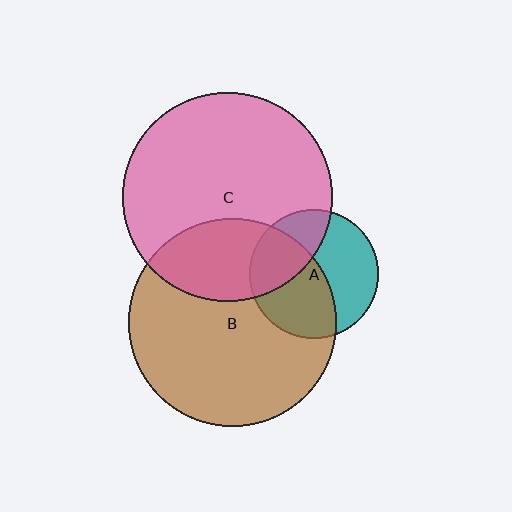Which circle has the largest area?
Circle C (pink).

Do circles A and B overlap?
Yes.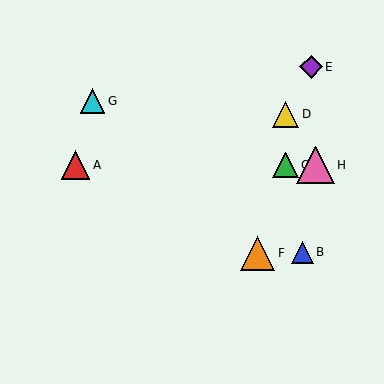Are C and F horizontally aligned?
No, C is at y≈165 and F is at y≈253.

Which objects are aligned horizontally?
Objects A, C, H are aligned horizontally.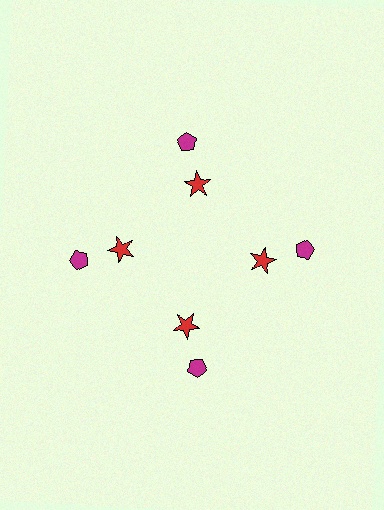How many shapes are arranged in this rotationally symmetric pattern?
There are 8 shapes, arranged in 4 groups of 2.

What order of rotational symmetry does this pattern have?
This pattern has 4-fold rotational symmetry.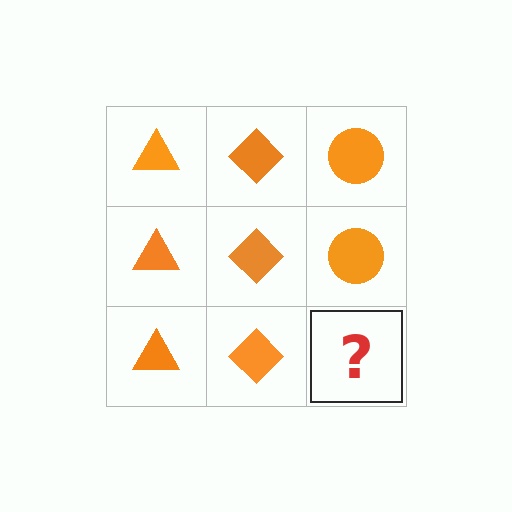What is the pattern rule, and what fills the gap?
The rule is that each column has a consistent shape. The gap should be filled with an orange circle.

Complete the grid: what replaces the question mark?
The question mark should be replaced with an orange circle.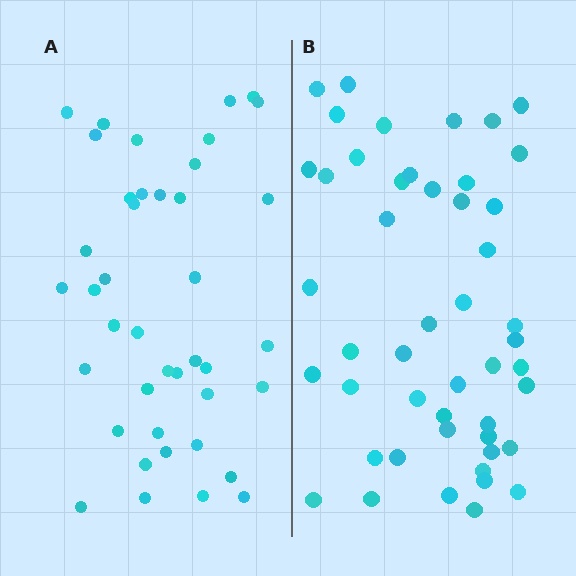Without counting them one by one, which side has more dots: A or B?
Region B (the right region) has more dots.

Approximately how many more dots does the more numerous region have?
Region B has roughly 8 or so more dots than region A.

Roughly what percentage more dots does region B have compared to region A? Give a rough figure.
About 15% more.